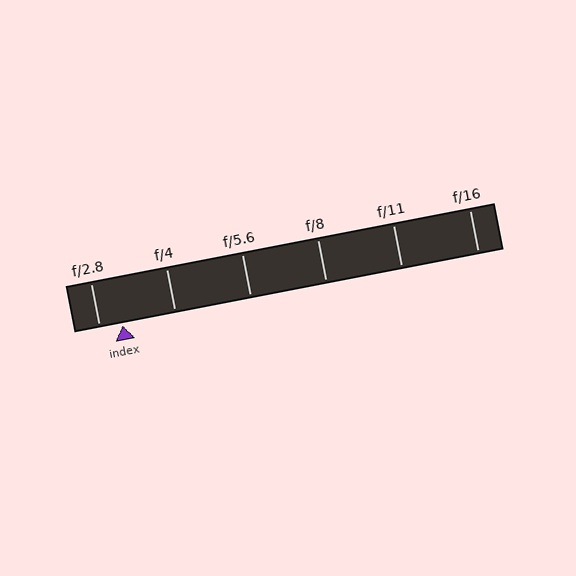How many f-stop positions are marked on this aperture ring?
There are 6 f-stop positions marked.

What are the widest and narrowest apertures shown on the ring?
The widest aperture shown is f/2.8 and the narrowest is f/16.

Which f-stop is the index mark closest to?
The index mark is closest to f/2.8.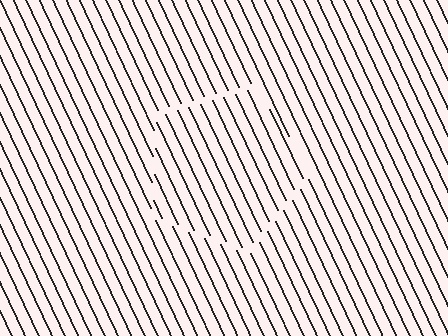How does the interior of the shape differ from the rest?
The interior of the shape contains the same grating, shifted by half a period — the contour is defined by the phase discontinuity where line-ends from the inner and outer gratings abut.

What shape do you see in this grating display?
An illusory pentagon. The interior of the shape contains the same grating, shifted by half a period — the contour is defined by the phase discontinuity where line-ends from the inner and outer gratings abut.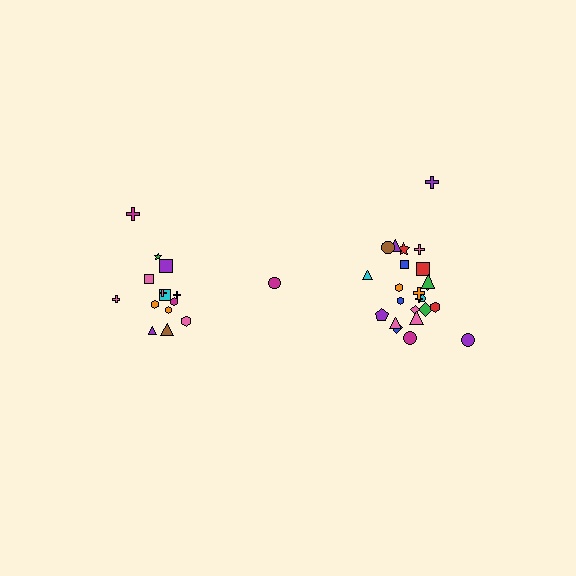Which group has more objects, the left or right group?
The right group.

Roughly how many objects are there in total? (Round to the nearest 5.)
Roughly 40 objects in total.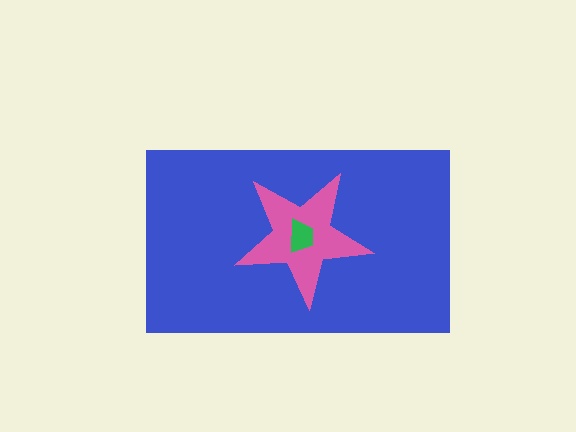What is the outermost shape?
The blue rectangle.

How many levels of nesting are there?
3.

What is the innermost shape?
The green trapezoid.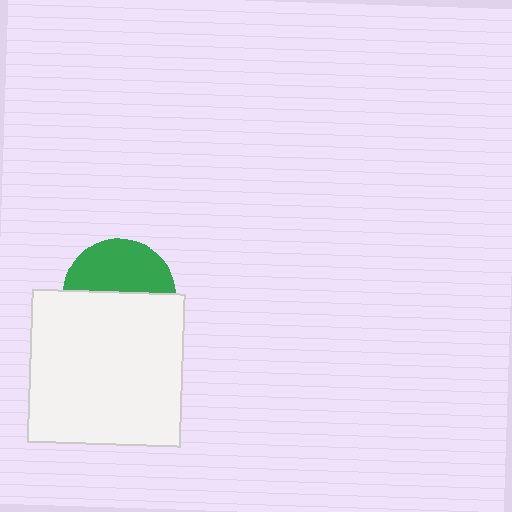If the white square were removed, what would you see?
You would see the complete green circle.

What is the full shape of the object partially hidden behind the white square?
The partially hidden object is a green circle.